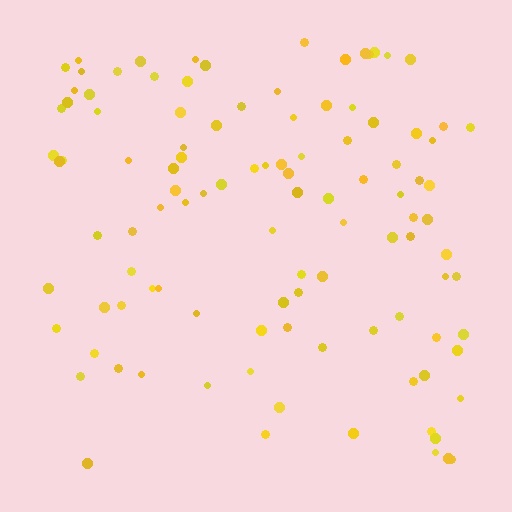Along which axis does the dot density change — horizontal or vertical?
Vertical.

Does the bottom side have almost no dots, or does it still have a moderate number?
Still a moderate number, just noticeably fewer than the top.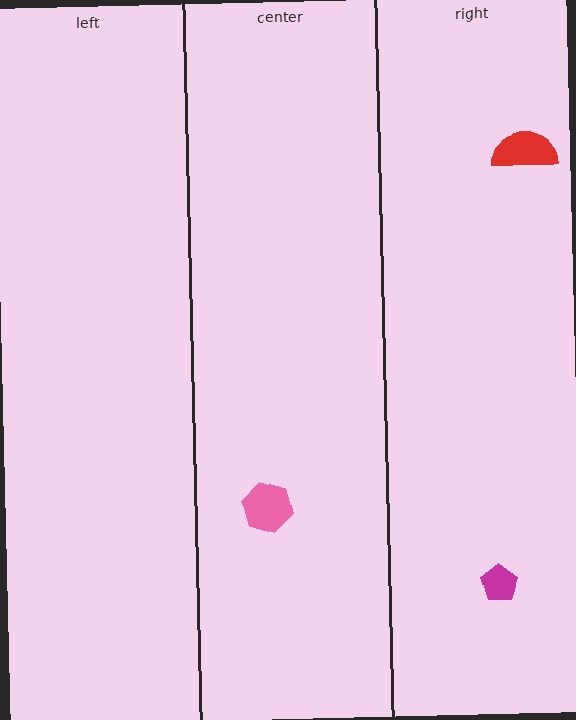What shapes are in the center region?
The pink hexagon.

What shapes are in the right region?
The magenta pentagon, the red semicircle.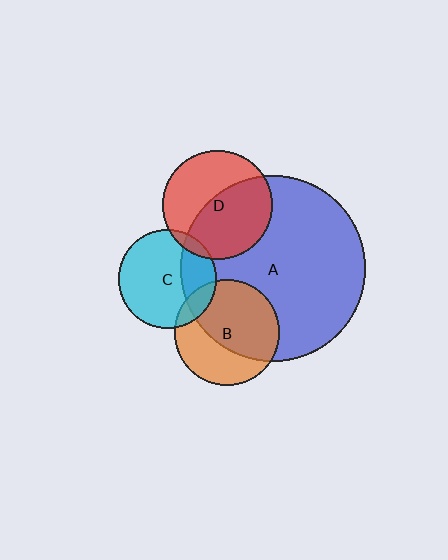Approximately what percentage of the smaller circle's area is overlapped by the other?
Approximately 55%.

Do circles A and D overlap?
Yes.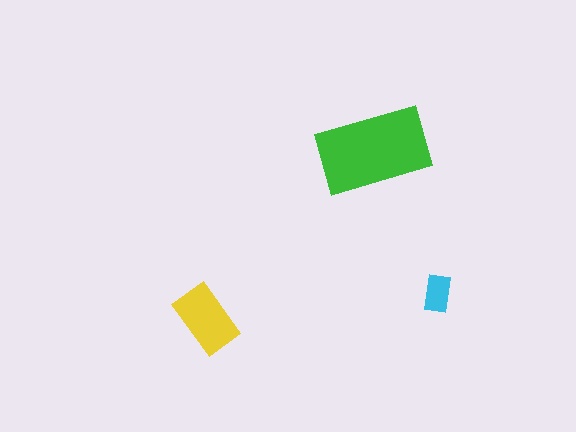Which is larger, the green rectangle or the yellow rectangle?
The green one.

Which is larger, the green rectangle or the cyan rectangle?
The green one.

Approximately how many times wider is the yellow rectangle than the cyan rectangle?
About 2 times wider.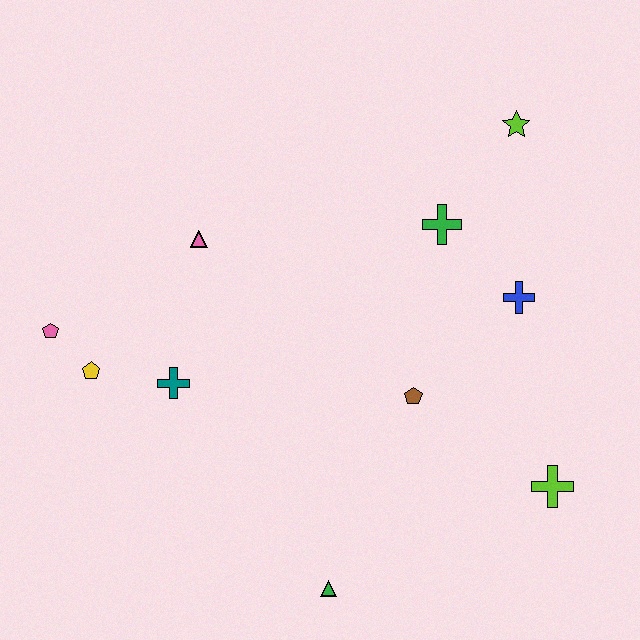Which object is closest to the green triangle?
The brown pentagon is closest to the green triangle.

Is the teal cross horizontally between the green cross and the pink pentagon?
Yes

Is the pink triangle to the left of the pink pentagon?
No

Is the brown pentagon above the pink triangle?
No